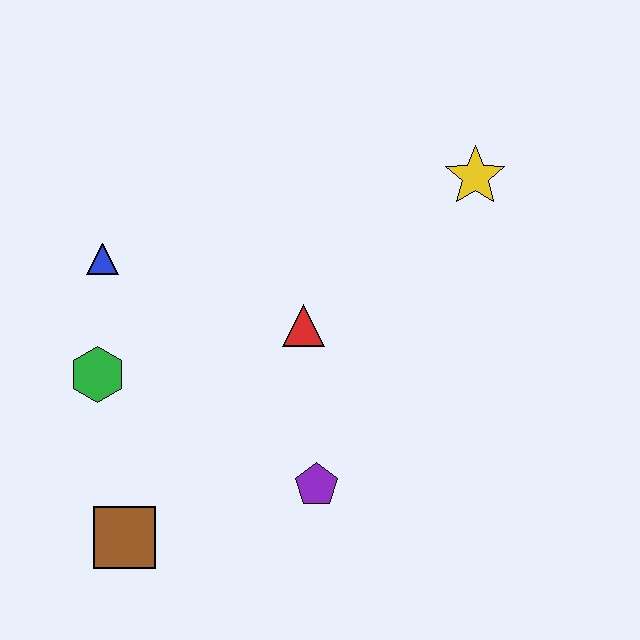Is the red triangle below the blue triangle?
Yes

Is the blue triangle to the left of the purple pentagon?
Yes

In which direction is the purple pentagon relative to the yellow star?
The purple pentagon is below the yellow star.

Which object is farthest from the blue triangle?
The yellow star is farthest from the blue triangle.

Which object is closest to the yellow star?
The red triangle is closest to the yellow star.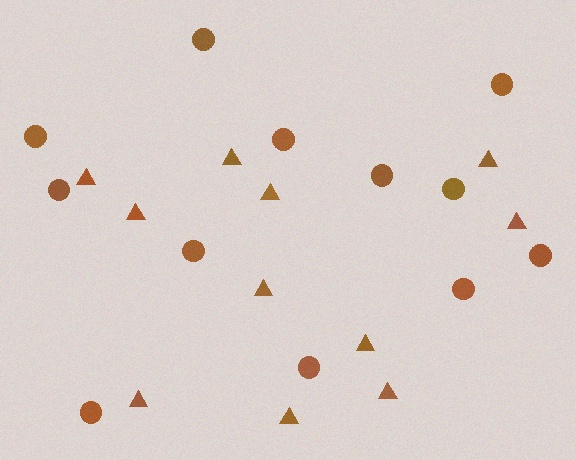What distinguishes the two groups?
There are 2 groups: one group of circles (12) and one group of triangles (11).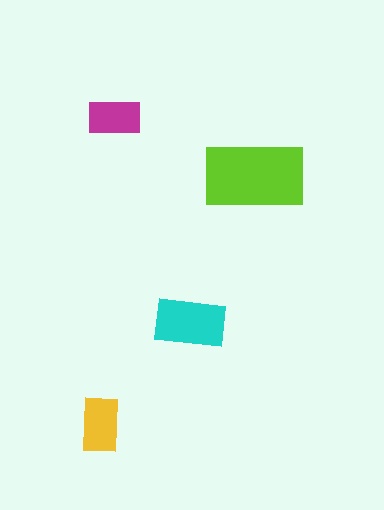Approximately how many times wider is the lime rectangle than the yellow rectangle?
About 2 times wider.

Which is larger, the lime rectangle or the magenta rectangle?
The lime one.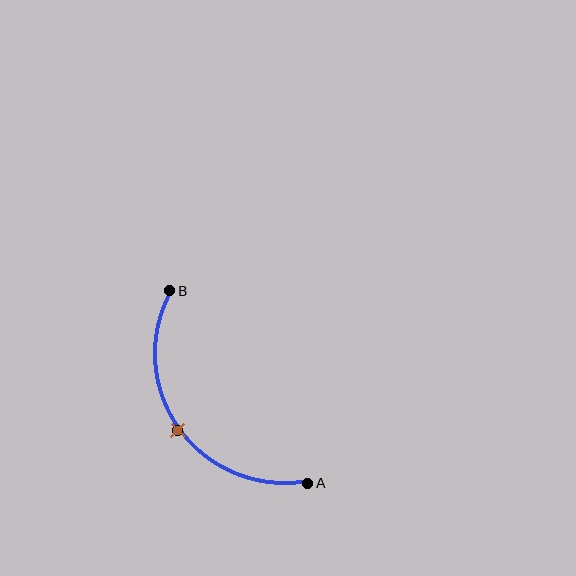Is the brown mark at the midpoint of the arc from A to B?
Yes. The brown mark lies on the arc at equal arc-length from both A and B — it is the arc midpoint.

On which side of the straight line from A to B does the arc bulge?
The arc bulges below and to the left of the straight line connecting A and B.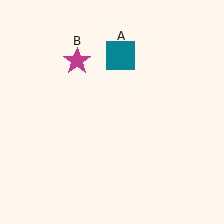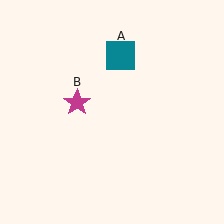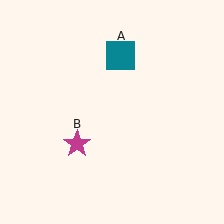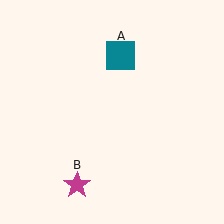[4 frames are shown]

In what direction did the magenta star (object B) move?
The magenta star (object B) moved down.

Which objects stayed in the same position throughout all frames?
Teal square (object A) remained stationary.